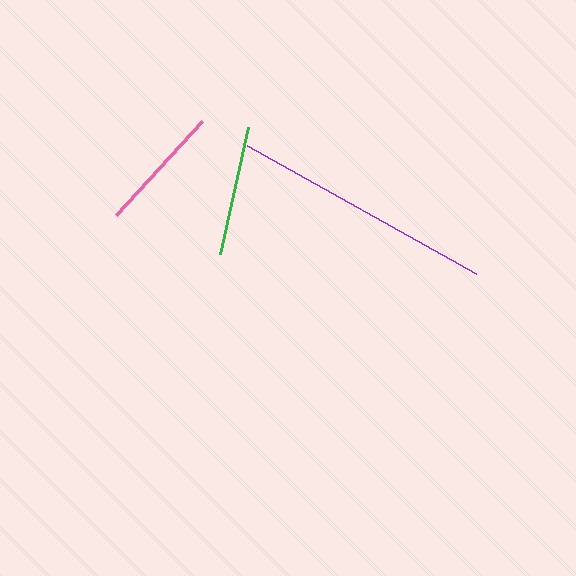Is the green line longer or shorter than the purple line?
The purple line is longer than the green line.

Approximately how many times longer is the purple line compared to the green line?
The purple line is approximately 2.0 times the length of the green line.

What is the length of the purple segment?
The purple segment is approximately 263 pixels long.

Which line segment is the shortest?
The pink line is the shortest at approximately 128 pixels.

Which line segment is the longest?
The purple line is the longest at approximately 263 pixels.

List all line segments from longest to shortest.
From longest to shortest: purple, green, pink.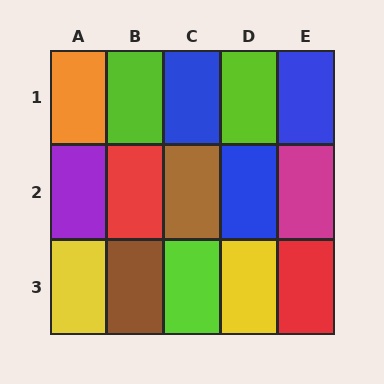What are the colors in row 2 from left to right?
Purple, red, brown, blue, magenta.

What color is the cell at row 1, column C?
Blue.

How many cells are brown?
2 cells are brown.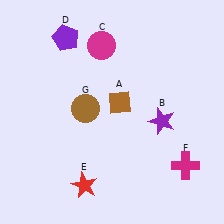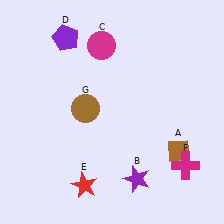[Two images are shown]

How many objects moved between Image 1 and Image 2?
2 objects moved between the two images.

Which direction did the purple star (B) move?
The purple star (B) moved down.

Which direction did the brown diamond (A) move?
The brown diamond (A) moved right.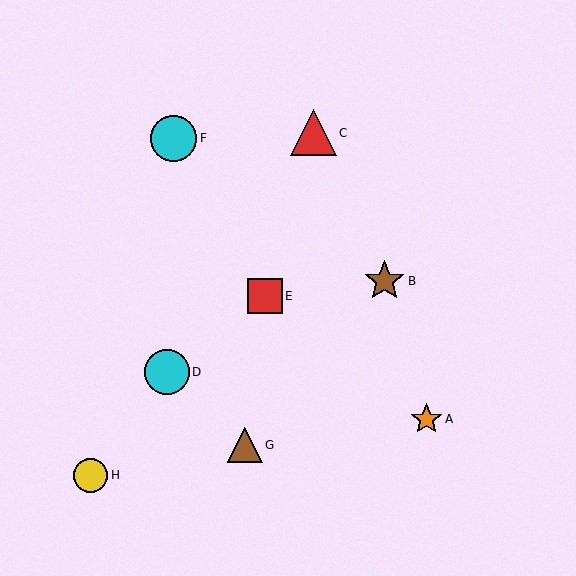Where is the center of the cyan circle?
The center of the cyan circle is at (167, 372).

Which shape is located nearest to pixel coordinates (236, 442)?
The brown triangle (labeled G) at (245, 445) is nearest to that location.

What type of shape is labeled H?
Shape H is a yellow circle.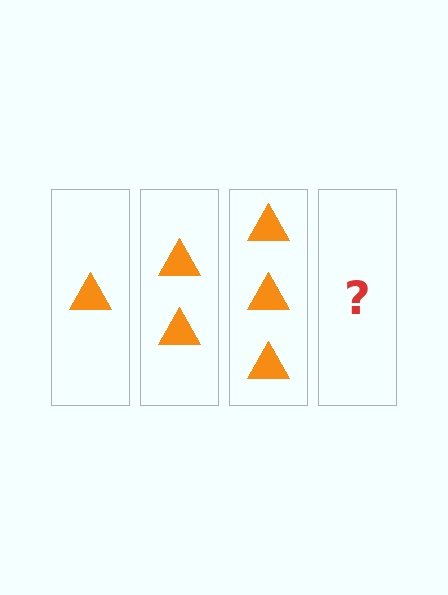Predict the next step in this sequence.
The next step is 4 triangles.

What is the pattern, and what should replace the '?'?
The pattern is that each step adds one more triangle. The '?' should be 4 triangles.